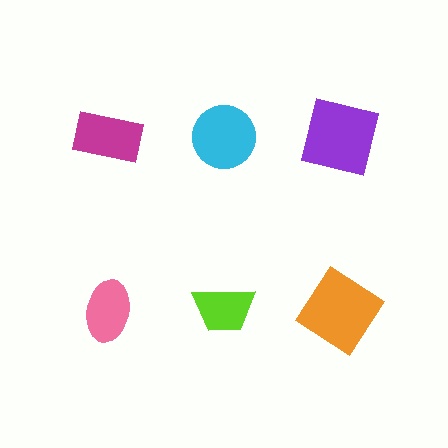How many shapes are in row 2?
3 shapes.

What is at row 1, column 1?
A magenta rectangle.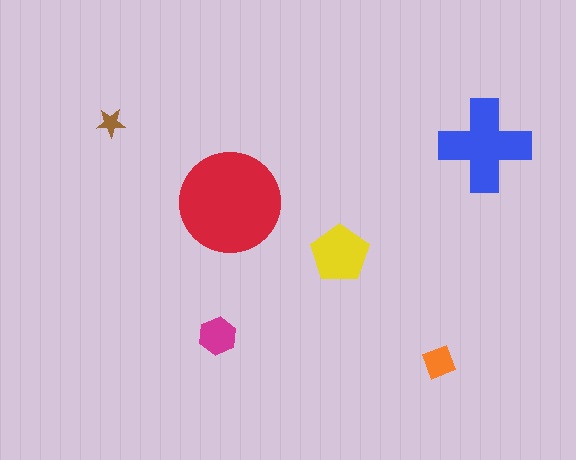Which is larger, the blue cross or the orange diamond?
The blue cross.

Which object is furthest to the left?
The brown star is leftmost.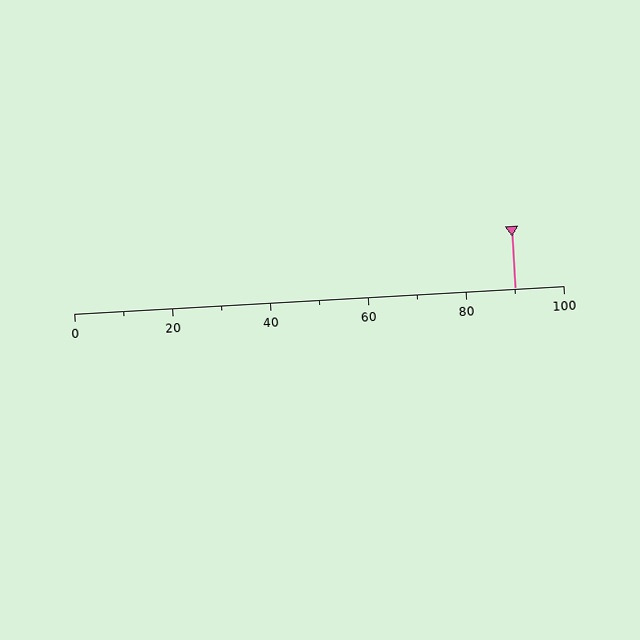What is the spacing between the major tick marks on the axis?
The major ticks are spaced 20 apart.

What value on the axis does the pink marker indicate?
The marker indicates approximately 90.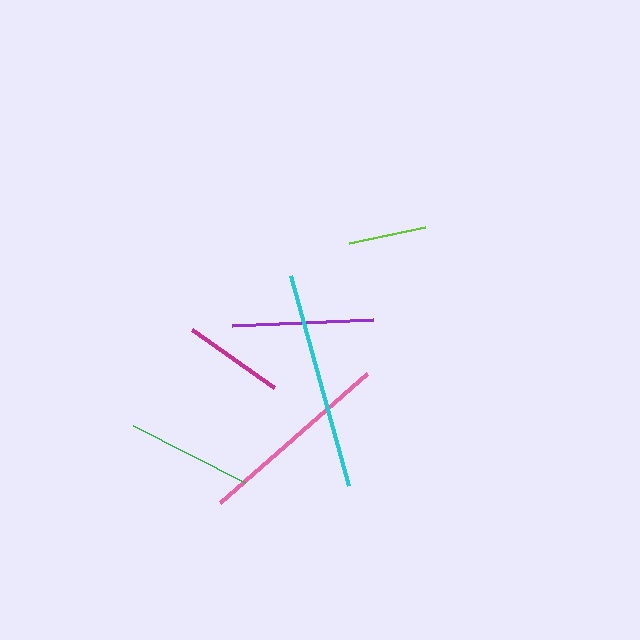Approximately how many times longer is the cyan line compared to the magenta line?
The cyan line is approximately 2.2 times the length of the magenta line.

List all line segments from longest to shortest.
From longest to shortest: cyan, pink, purple, green, magenta, lime.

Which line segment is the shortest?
The lime line is the shortest at approximately 78 pixels.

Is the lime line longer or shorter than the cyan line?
The cyan line is longer than the lime line.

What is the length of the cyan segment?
The cyan segment is approximately 218 pixels long.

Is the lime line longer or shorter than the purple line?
The purple line is longer than the lime line.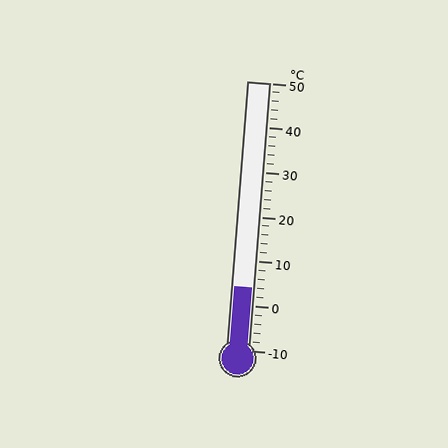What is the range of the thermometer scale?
The thermometer scale ranges from -10°C to 50°C.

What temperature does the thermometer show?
The thermometer shows approximately 4°C.